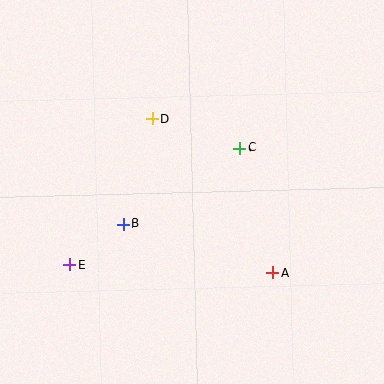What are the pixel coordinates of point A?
Point A is at (273, 273).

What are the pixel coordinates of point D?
Point D is at (153, 119).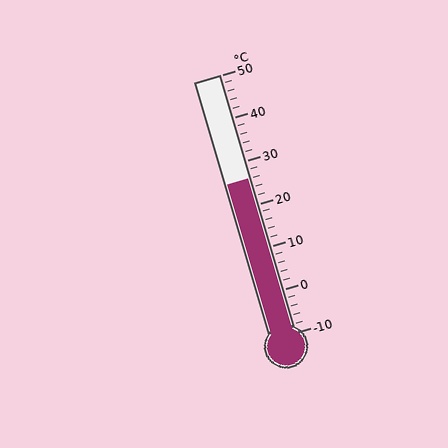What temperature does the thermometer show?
The thermometer shows approximately 26°C.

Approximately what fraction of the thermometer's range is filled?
The thermometer is filled to approximately 60% of its range.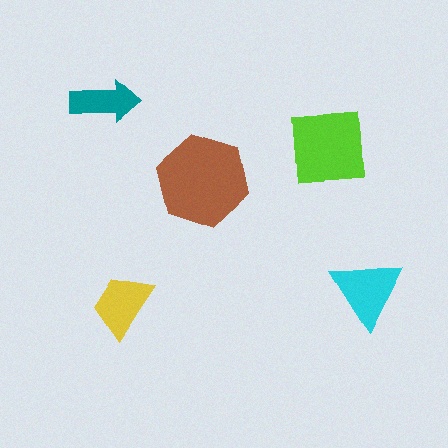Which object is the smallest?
The teal arrow.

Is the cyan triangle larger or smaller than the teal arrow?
Larger.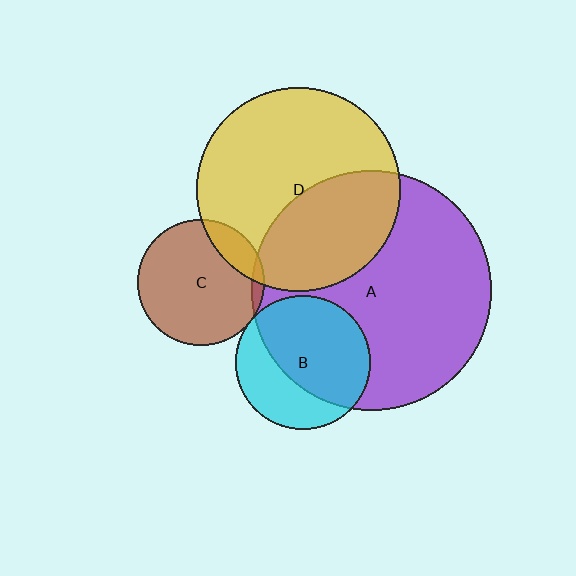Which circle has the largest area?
Circle A (purple).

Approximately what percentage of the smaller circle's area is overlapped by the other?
Approximately 65%.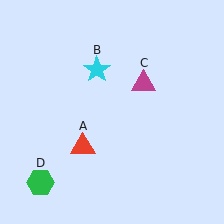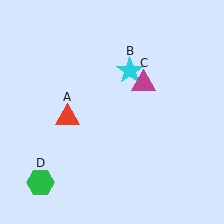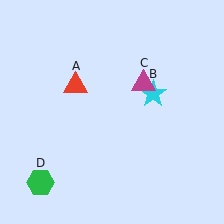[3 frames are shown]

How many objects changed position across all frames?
2 objects changed position: red triangle (object A), cyan star (object B).